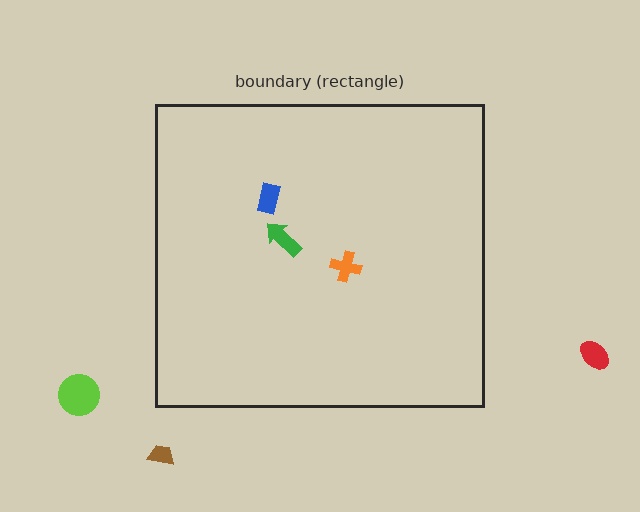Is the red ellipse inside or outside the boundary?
Outside.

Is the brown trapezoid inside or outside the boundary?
Outside.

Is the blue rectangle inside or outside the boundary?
Inside.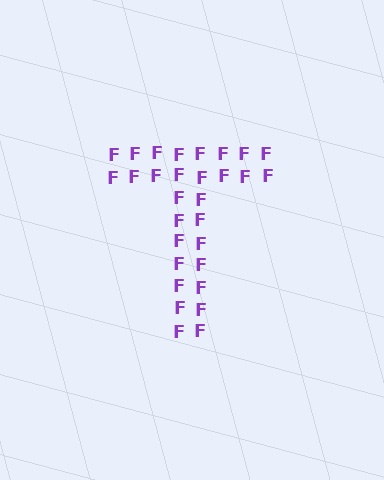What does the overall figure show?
The overall figure shows the letter T.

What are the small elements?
The small elements are letter F's.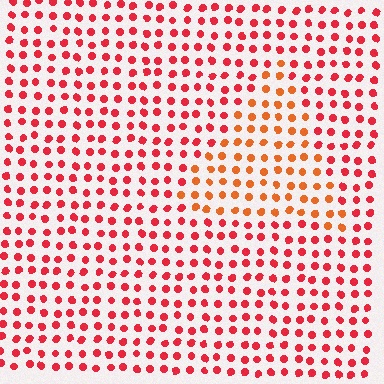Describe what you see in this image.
The image is filled with small red elements in a uniform arrangement. A triangle-shaped region is visible where the elements are tinted to a slightly different hue, forming a subtle color boundary.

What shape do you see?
I see a triangle.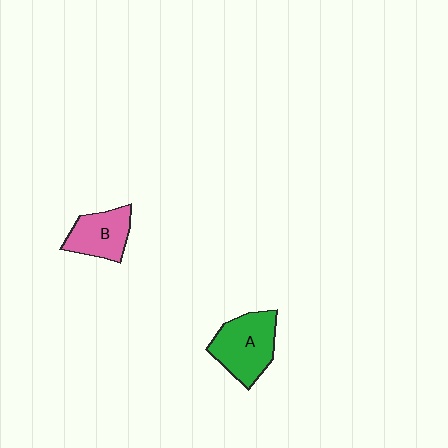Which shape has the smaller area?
Shape B (pink).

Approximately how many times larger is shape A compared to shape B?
Approximately 1.3 times.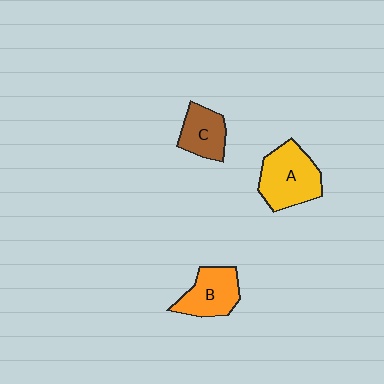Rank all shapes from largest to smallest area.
From largest to smallest: A (yellow), B (orange), C (brown).